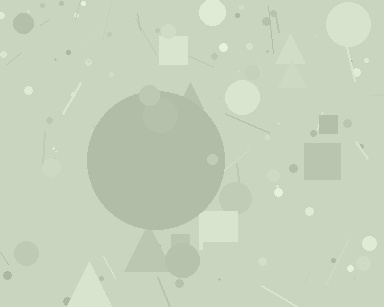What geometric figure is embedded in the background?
A circle is embedded in the background.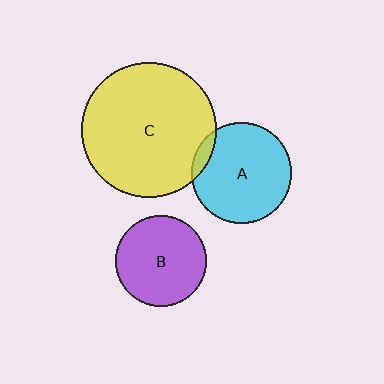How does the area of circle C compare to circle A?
Approximately 1.8 times.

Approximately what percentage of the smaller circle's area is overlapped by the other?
Approximately 10%.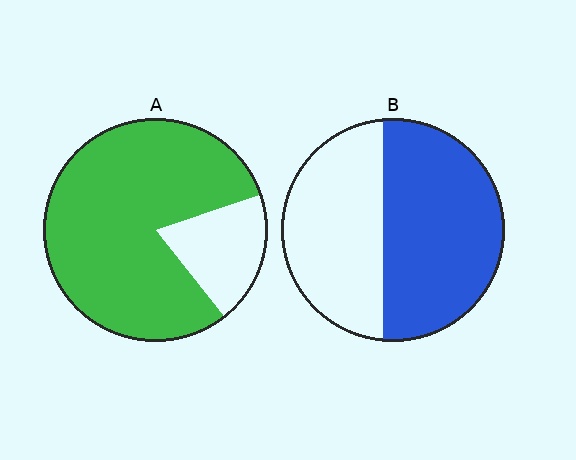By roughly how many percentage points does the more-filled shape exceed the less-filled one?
By roughly 25 percentage points (A over B).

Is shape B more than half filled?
Yes.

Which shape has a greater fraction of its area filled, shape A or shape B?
Shape A.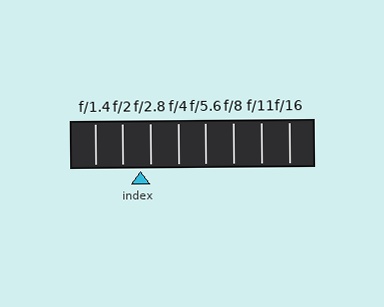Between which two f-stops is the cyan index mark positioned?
The index mark is between f/2 and f/2.8.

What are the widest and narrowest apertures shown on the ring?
The widest aperture shown is f/1.4 and the narrowest is f/16.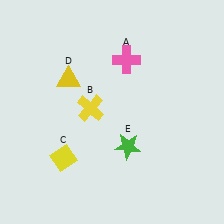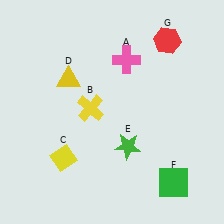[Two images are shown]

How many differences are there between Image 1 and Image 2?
There are 2 differences between the two images.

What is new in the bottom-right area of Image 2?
A green square (F) was added in the bottom-right area of Image 2.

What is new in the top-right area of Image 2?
A red hexagon (G) was added in the top-right area of Image 2.